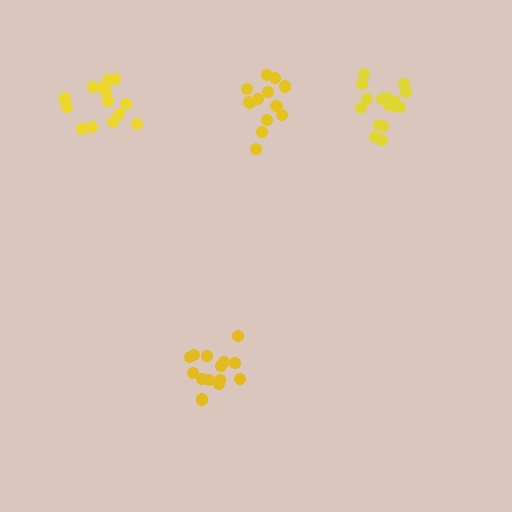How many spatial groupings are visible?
There are 4 spatial groupings.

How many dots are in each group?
Group 1: 14 dots, Group 2: 16 dots, Group 3: 14 dots, Group 4: 15 dots (59 total).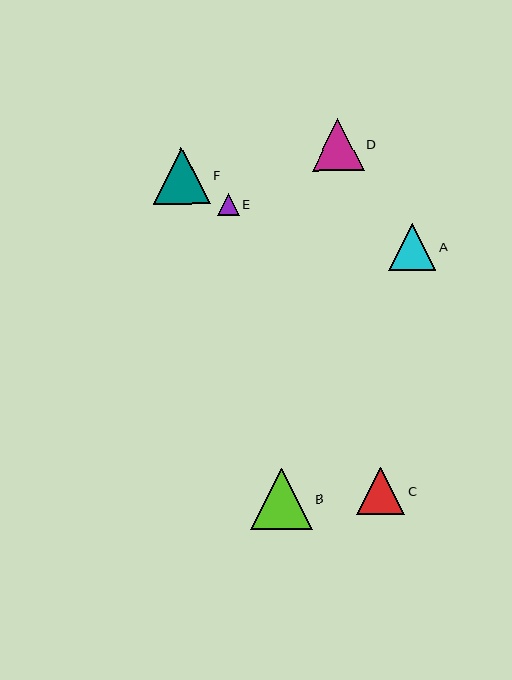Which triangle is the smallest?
Triangle E is the smallest with a size of approximately 22 pixels.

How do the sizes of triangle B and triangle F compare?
Triangle B and triangle F are approximately the same size.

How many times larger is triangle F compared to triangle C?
Triangle F is approximately 1.2 times the size of triangle C.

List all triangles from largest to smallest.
From largest to smallest: B, F, D, C, A, E.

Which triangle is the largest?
Triangle B is the largest with a size of approximately 61 pixels.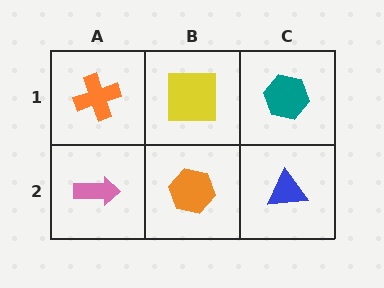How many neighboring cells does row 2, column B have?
3.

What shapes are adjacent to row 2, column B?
A yellow square (row 1, column B), a pink arrow (row 2, column A), a blue triangle (row 2, column C).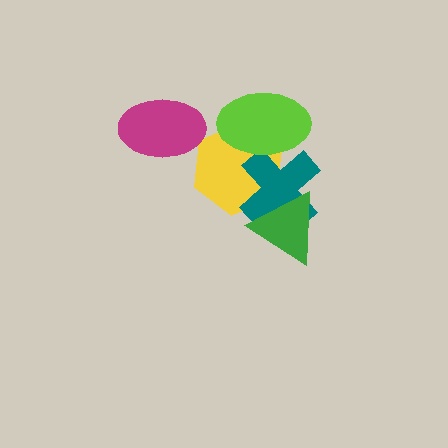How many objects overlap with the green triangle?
2 objects overlap with the green triangle.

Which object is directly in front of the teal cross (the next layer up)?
The green triangle is directly in front of the teal cross.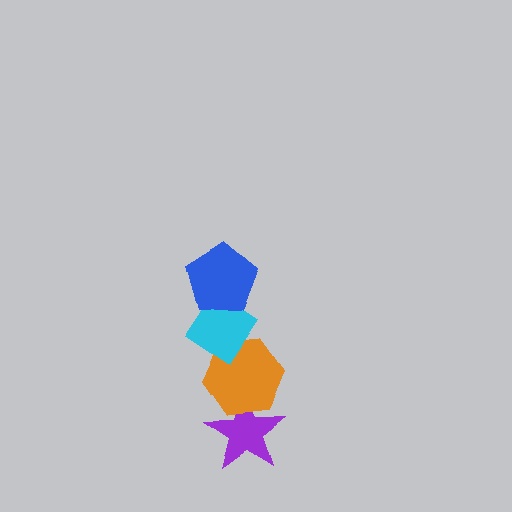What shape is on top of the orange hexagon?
The cyan diamond is on top of the orange hexagon.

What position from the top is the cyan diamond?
The cyan diamond is 2nd from the top.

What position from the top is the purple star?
The purple star is 4th from the top.